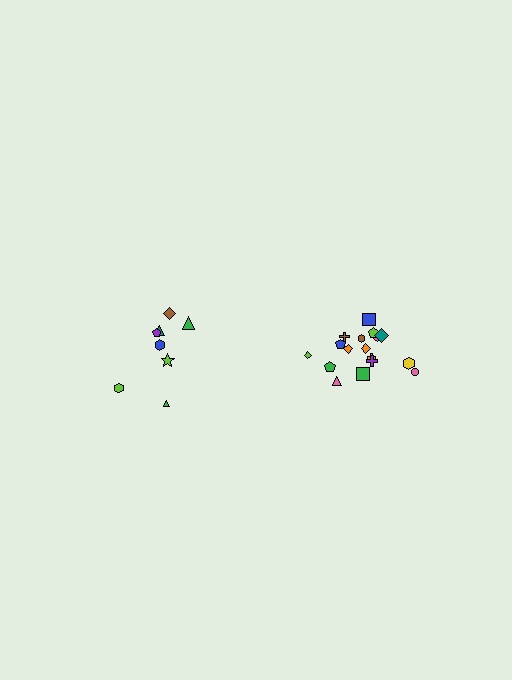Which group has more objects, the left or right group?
The right group.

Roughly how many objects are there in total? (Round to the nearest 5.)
Roughly 25 objects in total.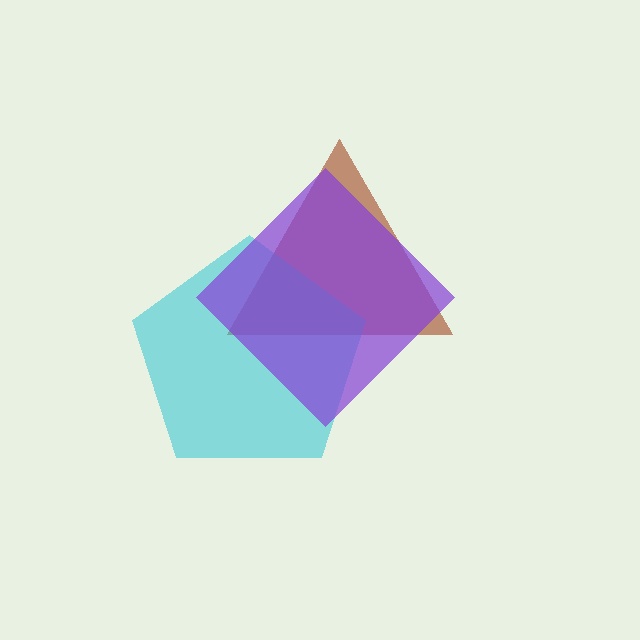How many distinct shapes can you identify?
There are 3 distinct shapes: a brown triangle, a cyan pentagon, a purple diamond.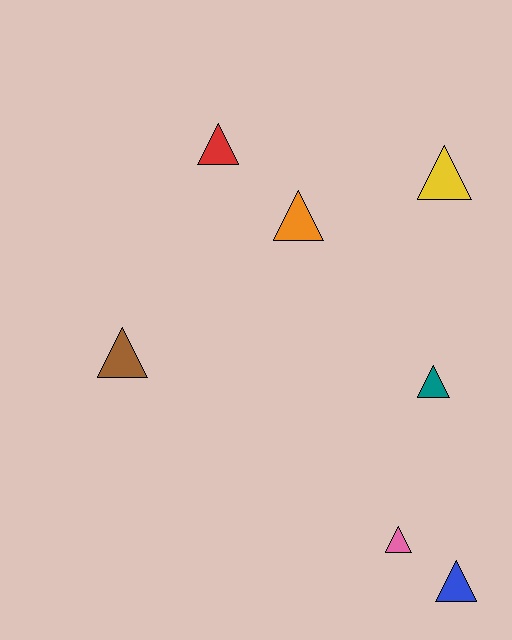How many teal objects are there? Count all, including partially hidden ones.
There is 1 teal object.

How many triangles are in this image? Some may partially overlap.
There are 7 triangles.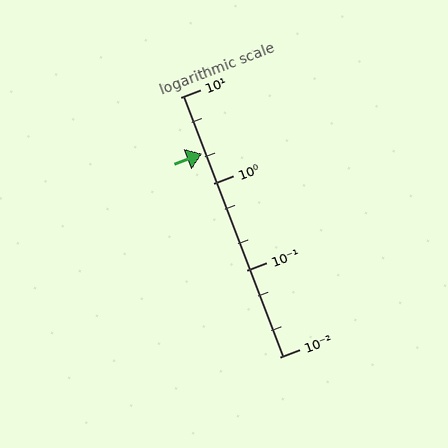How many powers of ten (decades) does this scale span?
The scale spans 3 decades, from 0.01 to 10.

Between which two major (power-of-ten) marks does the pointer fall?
The pointer is between 1 and 10.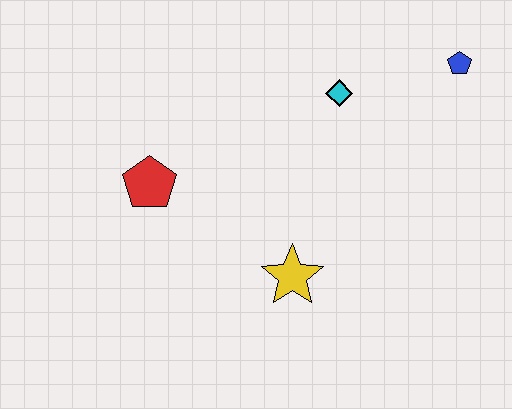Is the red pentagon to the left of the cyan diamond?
Yes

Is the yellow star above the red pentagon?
No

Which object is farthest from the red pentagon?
The blue pentagon is farthest from the red pentagon.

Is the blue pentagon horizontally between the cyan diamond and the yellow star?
No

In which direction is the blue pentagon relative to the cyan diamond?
The blue pentagon is to the right of the cyan diamond.